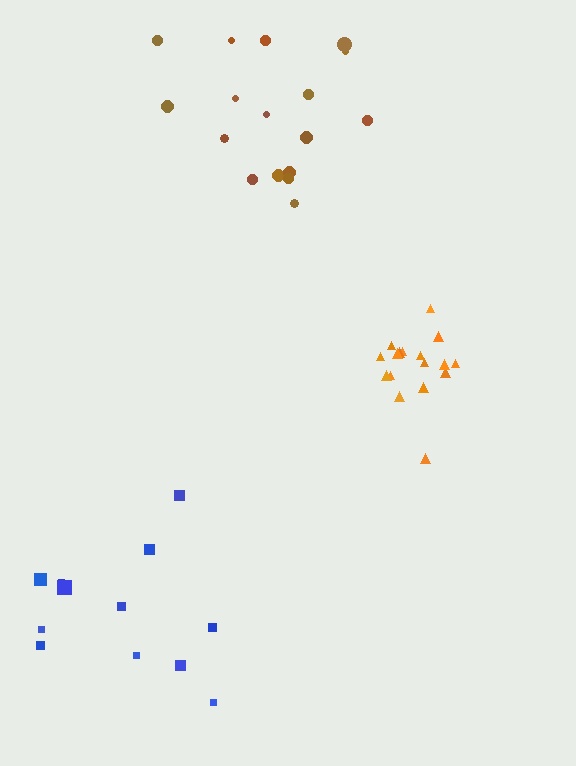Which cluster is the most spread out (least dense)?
Blue.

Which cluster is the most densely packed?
Orange.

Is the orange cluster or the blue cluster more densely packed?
Orange.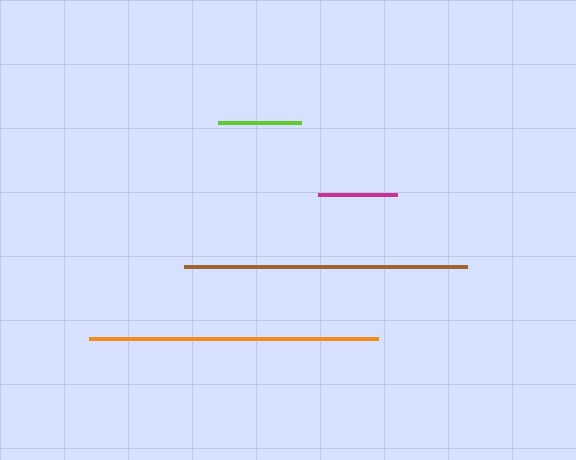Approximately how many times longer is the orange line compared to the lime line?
The orange line is approximately 3.5 times the length of the lime line.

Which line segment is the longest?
The orange line is the longest at approximately 290 pixels.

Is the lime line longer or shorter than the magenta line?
The lime line is longer than the magenta line.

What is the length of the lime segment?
The lime segment is approximately 83 pixels long.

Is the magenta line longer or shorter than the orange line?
The orange line is longer than the magenta line.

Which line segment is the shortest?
The magenta line is the shortest at approximately 79 pixels.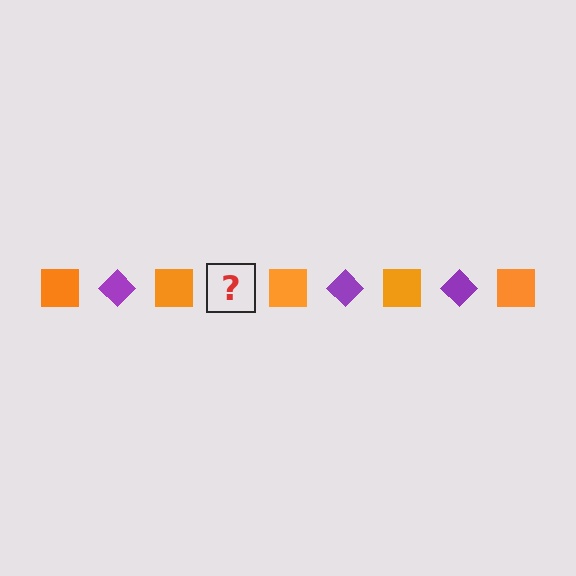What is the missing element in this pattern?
The missing element is a purple diamond.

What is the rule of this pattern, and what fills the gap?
The rule is that the pattern alternates between orange square and purple diamond. The gap should be filled with a purple diamond.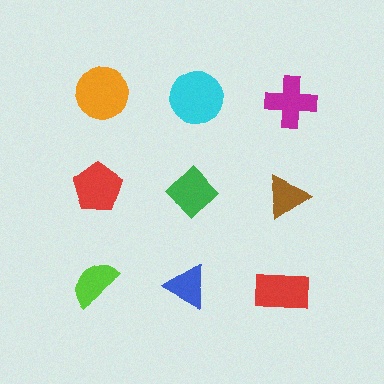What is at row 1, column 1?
An orange circle.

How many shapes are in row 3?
3 shapes.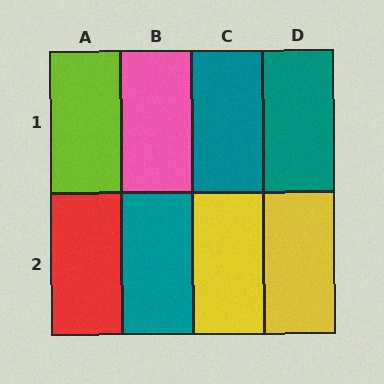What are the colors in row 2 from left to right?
Red, teal, yellow, yellow.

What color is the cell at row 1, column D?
Teal.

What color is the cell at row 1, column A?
Lime.